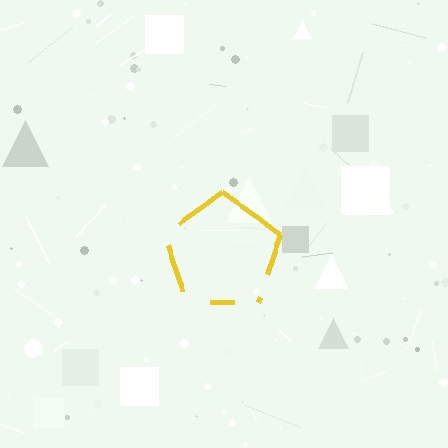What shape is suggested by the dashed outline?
The dashed outline suggests a pentagon.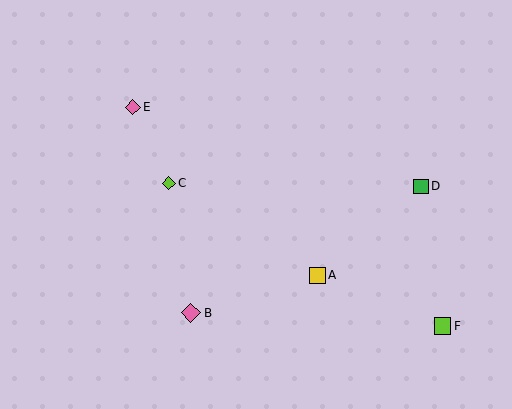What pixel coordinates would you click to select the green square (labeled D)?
Click at (421, 186) to select the green square D.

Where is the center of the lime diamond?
The center of the lime diamond is at (169, 183).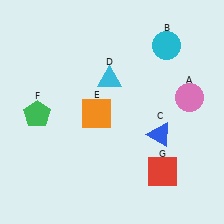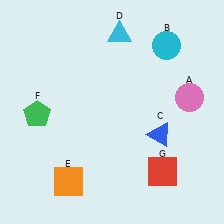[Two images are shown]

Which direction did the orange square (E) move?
The orange square (E) moved down.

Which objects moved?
The objects that moved are: the cyan triangle (D), the orange square (E).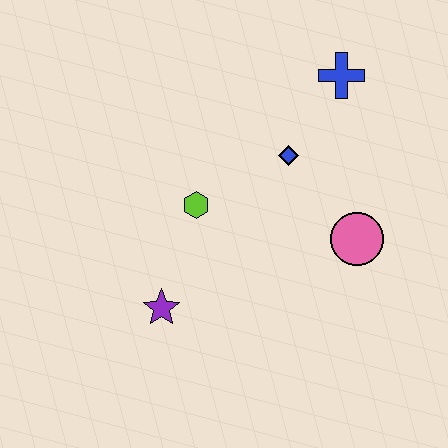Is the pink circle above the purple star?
Yes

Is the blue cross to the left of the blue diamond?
No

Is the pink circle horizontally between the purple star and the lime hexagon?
No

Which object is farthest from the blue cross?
The purple star is farthest from the blue cross.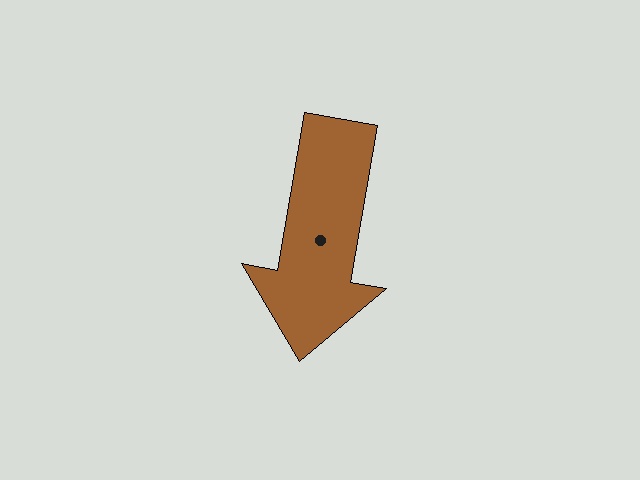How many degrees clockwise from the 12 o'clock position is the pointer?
Approximately 190 degrees.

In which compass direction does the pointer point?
South.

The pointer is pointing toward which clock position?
Roughly 6 o'clock.